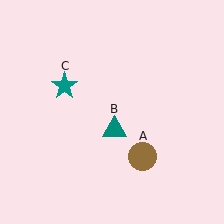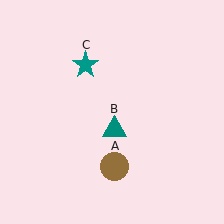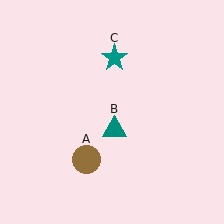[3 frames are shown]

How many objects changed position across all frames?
2 objects changed position: brown circle (object A), teal star (object C).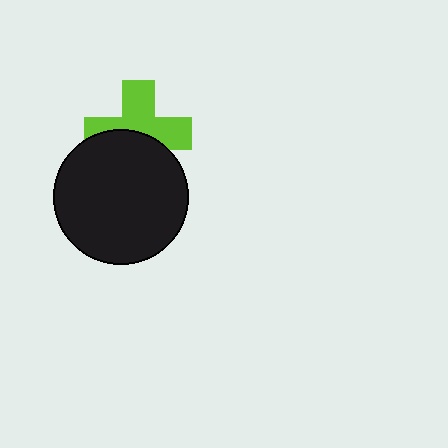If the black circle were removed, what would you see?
You would see the complete lime cross.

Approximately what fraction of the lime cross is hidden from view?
Roughly 43% of the lime cross is hidden behind the black circle.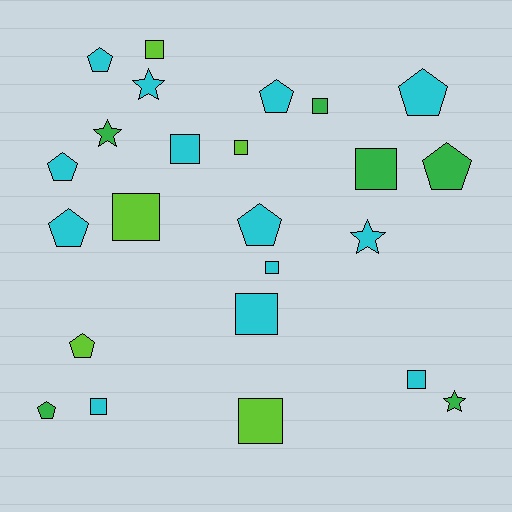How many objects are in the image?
There are 24 objects.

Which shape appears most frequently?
Square, with 11 objects.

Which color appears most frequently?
Cyan, with 13 objects.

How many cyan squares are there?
There are 5 cyan squares.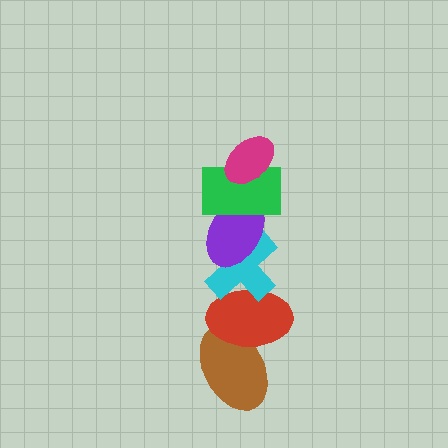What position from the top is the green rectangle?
The green rectangle is 2nd from the top.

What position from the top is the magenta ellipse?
The magenta ellipse is 1st from the top.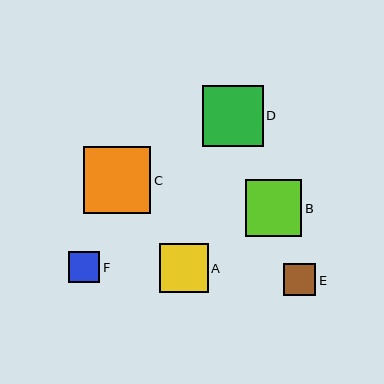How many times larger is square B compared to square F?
Square B is approximately 1.8 times the size of square F.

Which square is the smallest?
Square F is the smallest with a size of approximately 31 pixels.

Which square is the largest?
Square C is the largest with a size of approximately 67 pixels.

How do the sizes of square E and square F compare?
Square E and square F are approximately the same size.